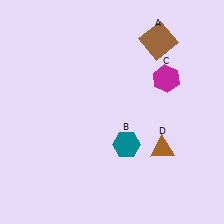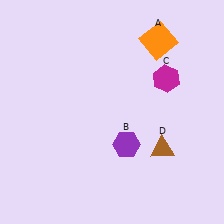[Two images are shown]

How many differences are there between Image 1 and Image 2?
There are 2 differences between the two images.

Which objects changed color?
A changed from brown to orange. B changed from teal to purple.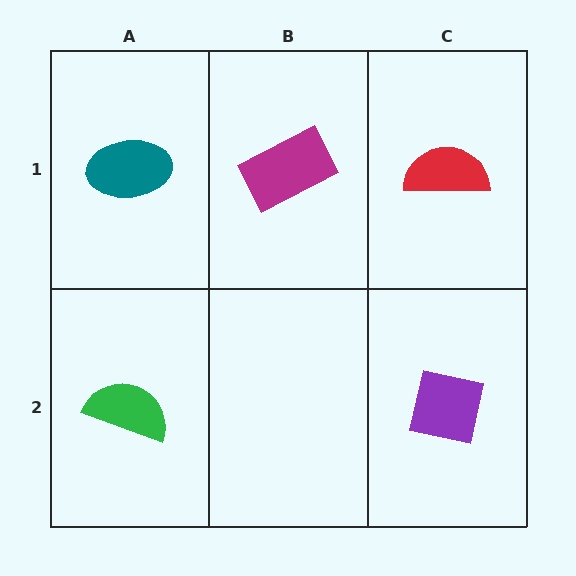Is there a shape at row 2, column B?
No, that cell is empty.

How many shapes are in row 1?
3 shapes.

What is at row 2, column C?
A purple square.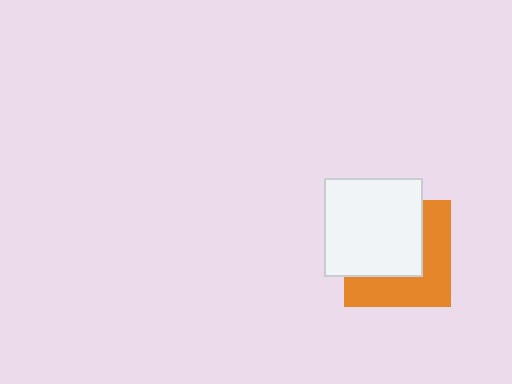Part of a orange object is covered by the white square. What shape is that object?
It is a square.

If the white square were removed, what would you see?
You would see the complete orange square.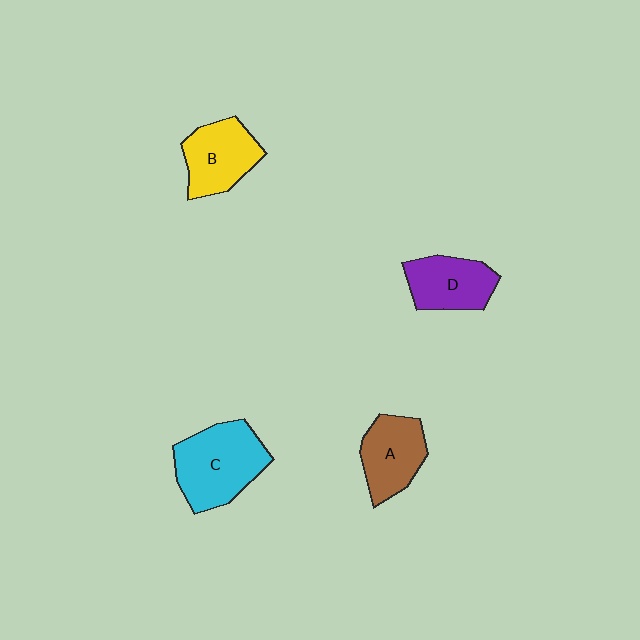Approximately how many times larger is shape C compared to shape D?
Approximately 1.4 times.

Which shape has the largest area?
Shape C (cyan).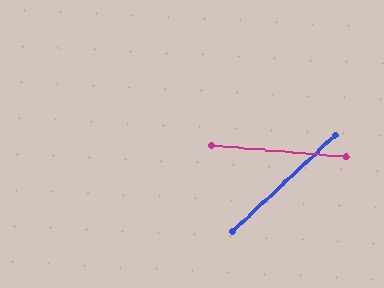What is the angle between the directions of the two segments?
Approximately 48 degrees.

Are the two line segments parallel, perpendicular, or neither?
Neither parallel nor perpendicular — they differ by about 48°.